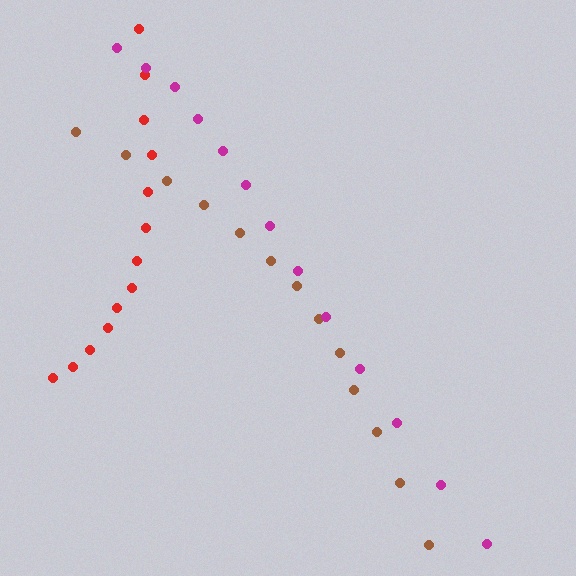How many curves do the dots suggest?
There are 3 distinct paths.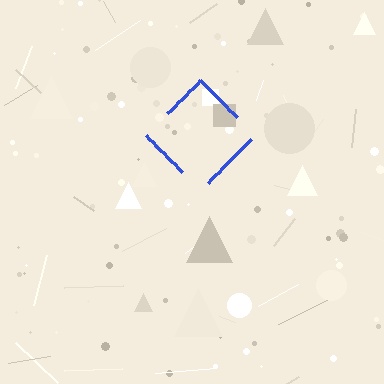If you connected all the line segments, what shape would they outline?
They would outline a diamond.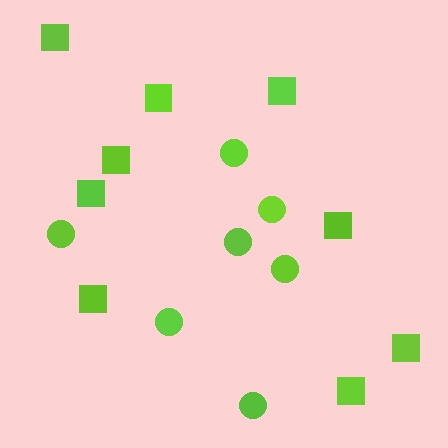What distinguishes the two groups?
There are 2 groups: one group of circles (7) and one group of squares (9).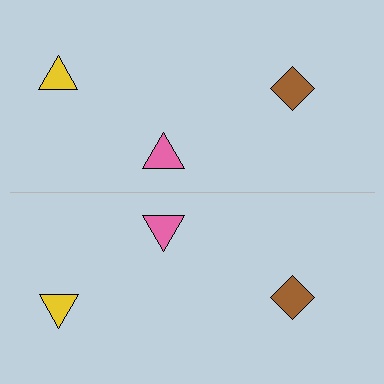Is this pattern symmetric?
Yes, this pattern has bilateral (reflection) symmetry.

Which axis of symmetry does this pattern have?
The pattern has a horizontal axis of symmetry running through the center of the image.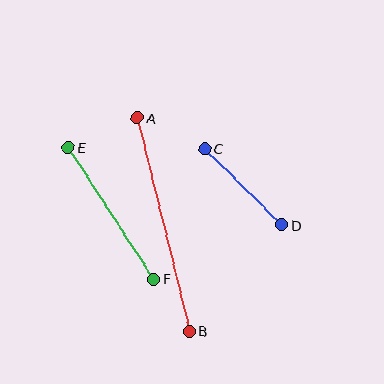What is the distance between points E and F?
The distance is approximately 157 pixels.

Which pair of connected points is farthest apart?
Points A and B are farthest apart.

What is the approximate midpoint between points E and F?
The midpoint is at approximately (111, 213) pixels.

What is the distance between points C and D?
The distance is approximately 108 pixels.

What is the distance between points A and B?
The distance is approximately 220 pixels.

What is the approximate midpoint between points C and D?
The midpoint is at approximately (243, 187) pixels.